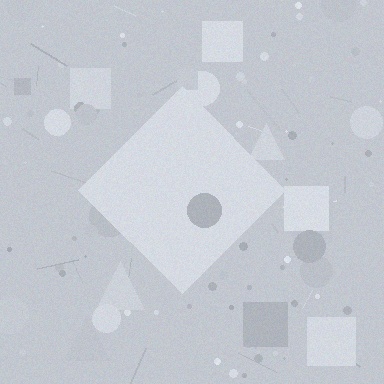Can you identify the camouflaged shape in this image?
The camouflaged shape is a diamond.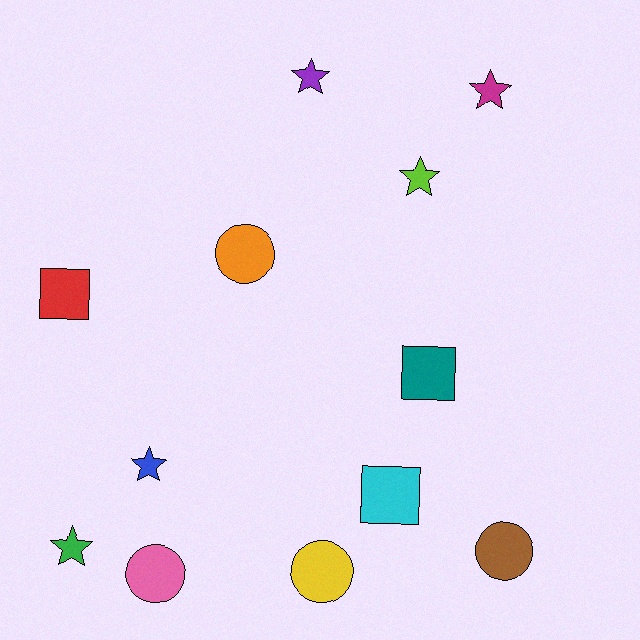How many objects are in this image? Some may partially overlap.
There are 12 objects.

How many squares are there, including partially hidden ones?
There are 3 squares.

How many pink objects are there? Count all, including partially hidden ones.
There is 1 pink object.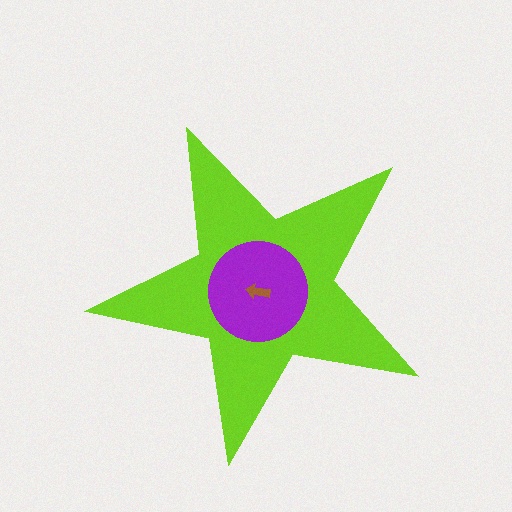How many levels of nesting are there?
3.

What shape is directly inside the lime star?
The purple circle.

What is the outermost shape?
The lime star.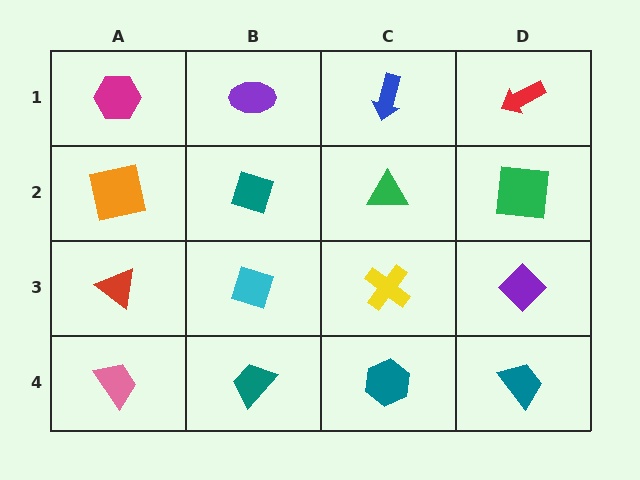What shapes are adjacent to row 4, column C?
A yellow cross (row 3, column C), a teal trapezoid (row 4, column B), a teal trapezoid (row 4, column D).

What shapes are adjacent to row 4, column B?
A cyan diamond (row 3, column B), a pink trapezoid (row 4, column A), a teal hexagon (row 4, column C).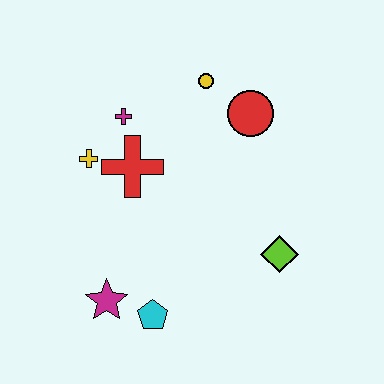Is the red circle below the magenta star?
No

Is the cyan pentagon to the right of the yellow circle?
No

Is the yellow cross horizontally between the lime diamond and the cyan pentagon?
No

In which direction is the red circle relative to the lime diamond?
The red circle is above the lime diamond.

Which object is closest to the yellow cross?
The red cross is closest to the yellow cross.